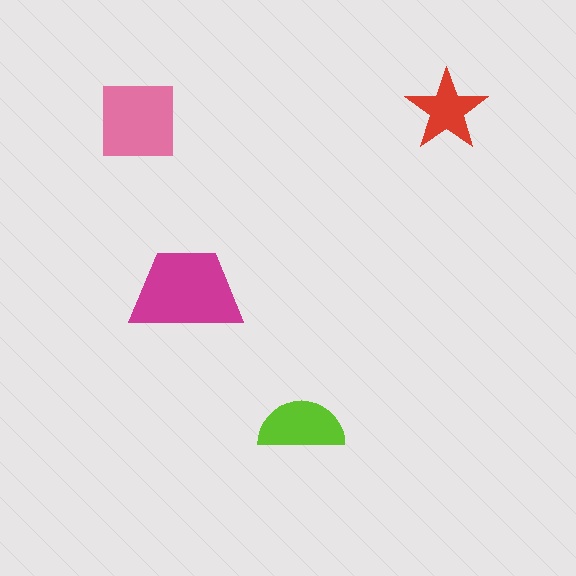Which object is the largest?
The magenta trapezoid.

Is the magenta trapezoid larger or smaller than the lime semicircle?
Larger.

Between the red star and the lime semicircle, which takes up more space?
The lime semicircle.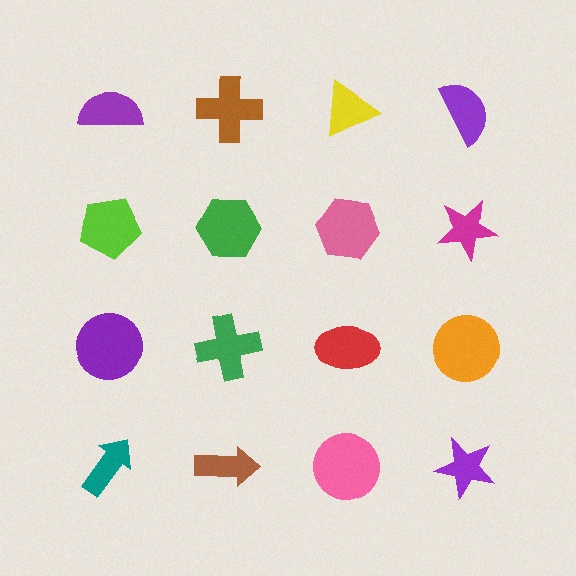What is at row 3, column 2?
A green cross.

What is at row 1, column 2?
A brown cross.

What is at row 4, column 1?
A teal arrow.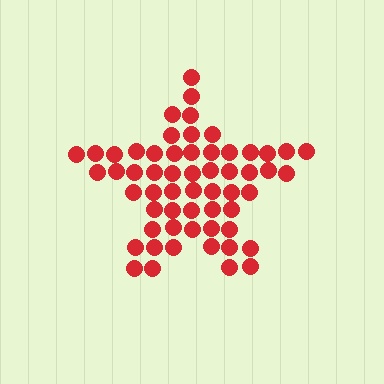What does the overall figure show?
The overall figure shows a star.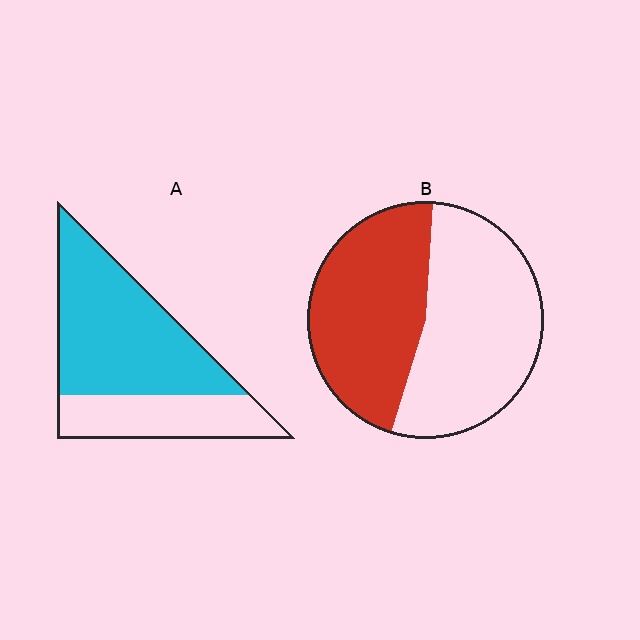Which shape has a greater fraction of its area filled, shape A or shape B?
Shape A.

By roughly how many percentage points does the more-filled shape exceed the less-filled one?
By roughly 20 percentage points (A over B).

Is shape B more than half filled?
Roughly half.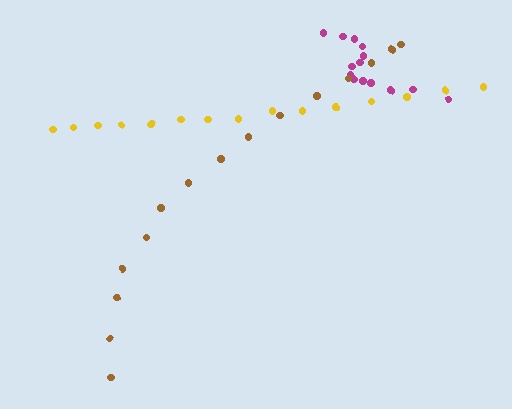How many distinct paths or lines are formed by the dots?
There are 3 distinct paths.